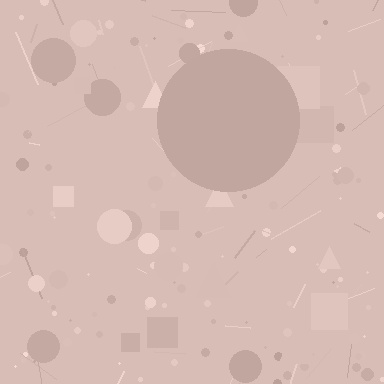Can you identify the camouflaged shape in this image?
The camouflaged shape is a circle.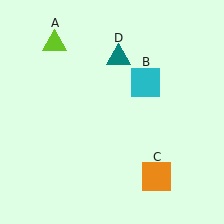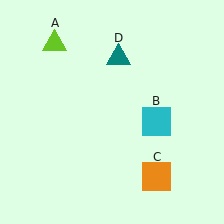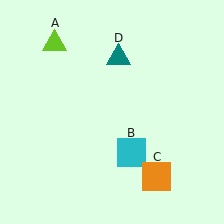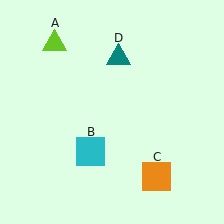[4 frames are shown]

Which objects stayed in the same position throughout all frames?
Lime triangle (object A) and orange square (object C) and teal triangle (object D) remained stationary.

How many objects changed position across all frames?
1 object changed position: cyan square (object B).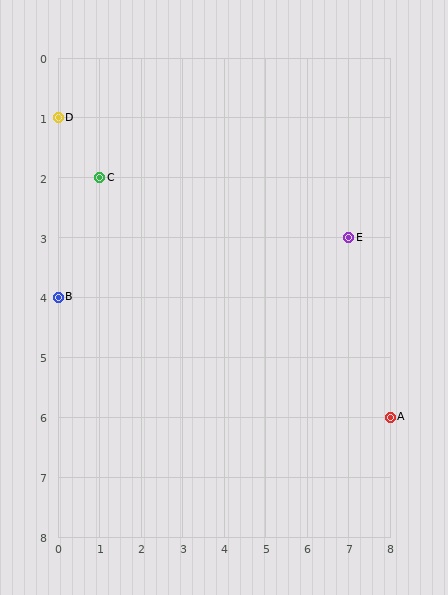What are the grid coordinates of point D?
Point D is at grid coordinates (0, 1).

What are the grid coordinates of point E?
Point E is at grid coordinates (7, 3).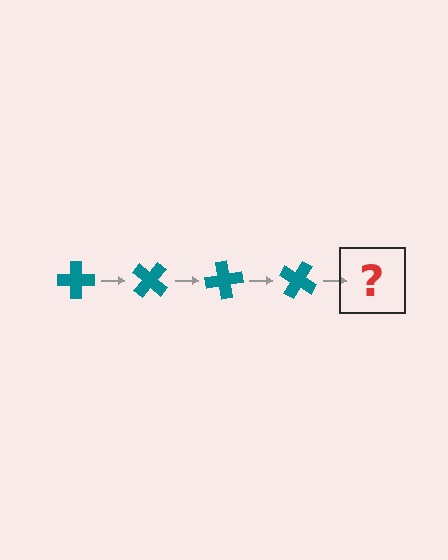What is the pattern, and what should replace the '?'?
The pattern is that the cross rotates 40 degrees each step. The '?' should be a teal cross rotated 160 degrees.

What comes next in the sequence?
The next element should be a teal cross rotated 160 degrees.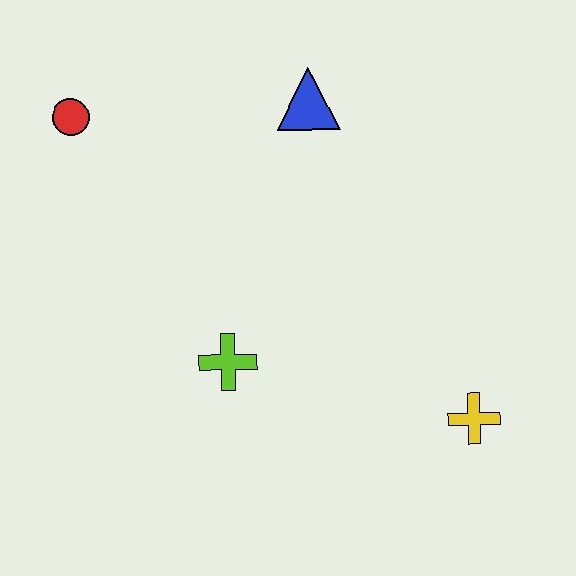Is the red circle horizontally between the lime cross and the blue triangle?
No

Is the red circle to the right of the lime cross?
No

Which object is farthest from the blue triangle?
The yellow cross is farthest from the blue triangle.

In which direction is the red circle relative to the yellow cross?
The red circle is to the left of the yellow cross.